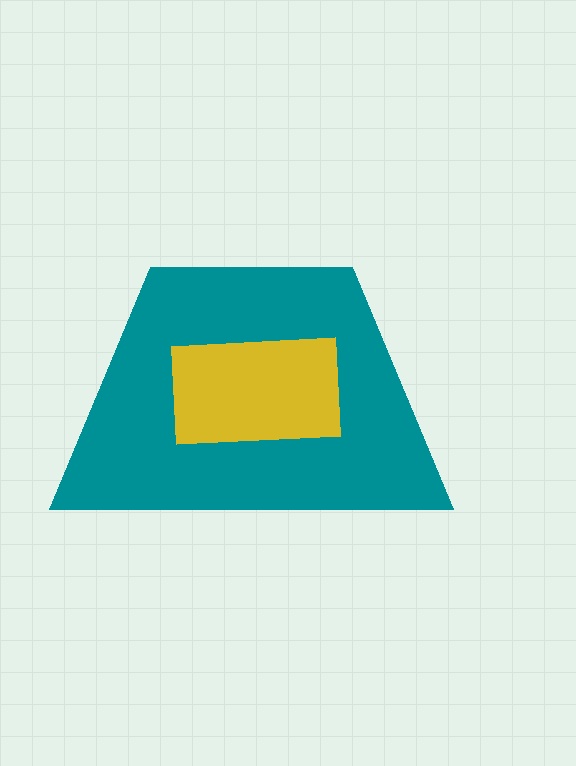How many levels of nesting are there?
2.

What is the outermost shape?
The teal trapezoid.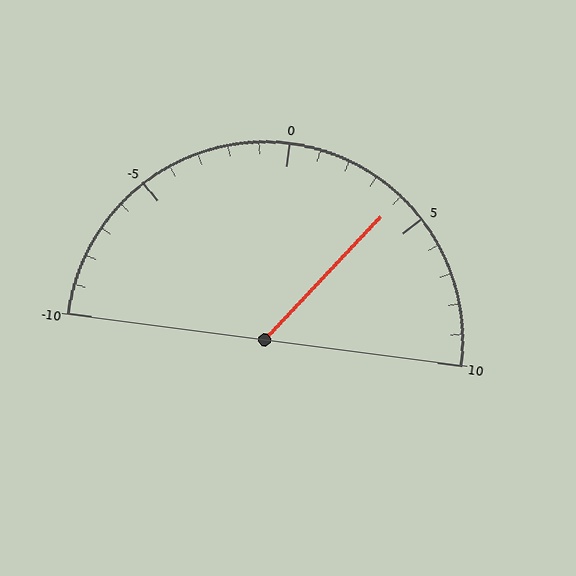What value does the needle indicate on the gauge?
The needle indicates approximately 4.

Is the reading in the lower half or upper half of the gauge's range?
The reading is in the upper half of the range (-10 to 10).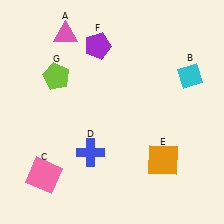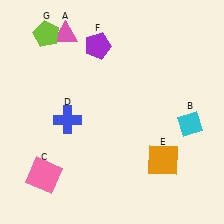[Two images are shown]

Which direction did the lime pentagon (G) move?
The lime pentagon (G) moved up.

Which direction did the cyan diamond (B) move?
The cyan diamond (B) moved down.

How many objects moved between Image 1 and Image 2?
3 objects moved between the two images.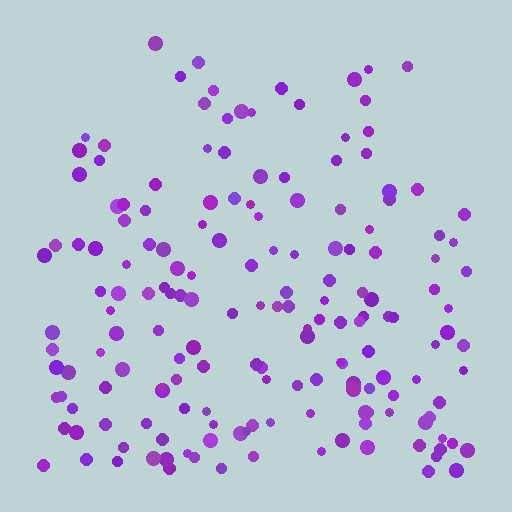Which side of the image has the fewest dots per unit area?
The top.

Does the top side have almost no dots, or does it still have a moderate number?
Still a moderate number, just noticeably fewer than the bottom.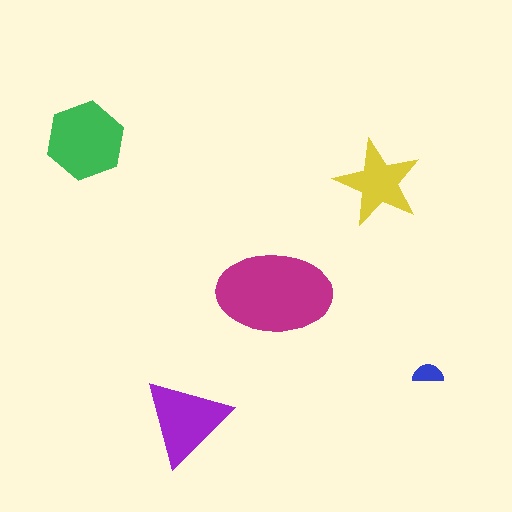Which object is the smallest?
The blue semicircle.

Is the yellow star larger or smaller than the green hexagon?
Smaller.